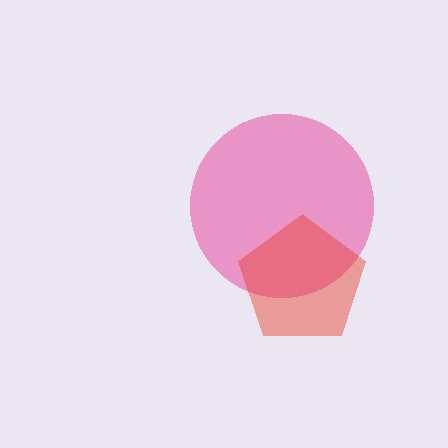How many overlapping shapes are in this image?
There are 2 overlapping shapes in the image.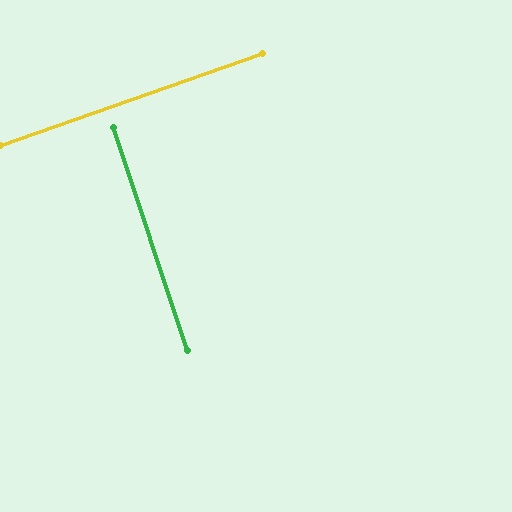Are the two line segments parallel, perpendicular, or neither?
Perpendicular — they meet at approximately 89°.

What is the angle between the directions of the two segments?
Approximately 89 degrees.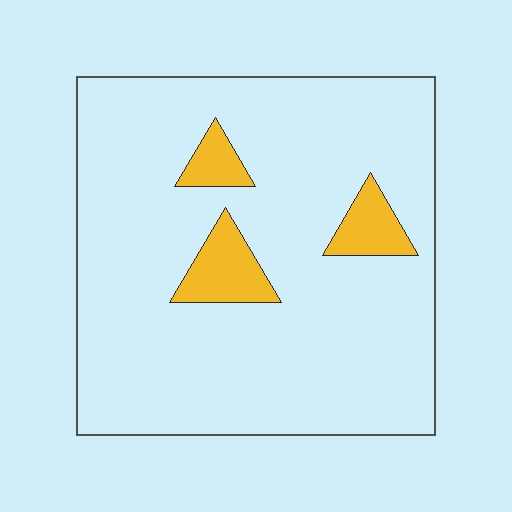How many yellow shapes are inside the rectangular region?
3.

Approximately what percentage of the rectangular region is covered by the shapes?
Approximately 10%.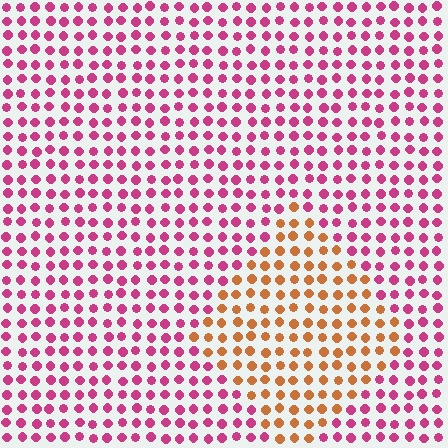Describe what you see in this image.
The image is filled with small magenta elements in a uniform arrangement. A diamond-shaped region is visible where the elements are tinted to a slightly different hue, forming a subtle color boundary.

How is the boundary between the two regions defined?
The boundary is defined purely by a slight shift in hue (about 56 degrees). Spacing, size, and orientation are identical on both sides.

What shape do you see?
I see a diamond.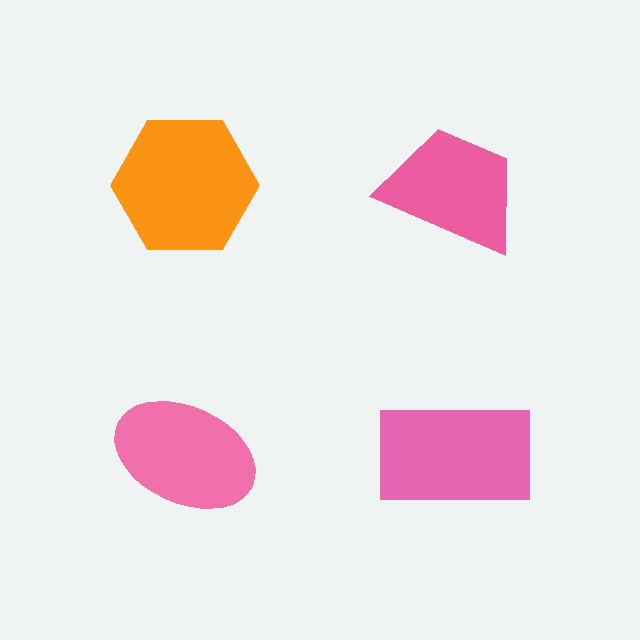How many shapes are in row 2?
2 shapes.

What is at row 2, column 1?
A pink ellipse.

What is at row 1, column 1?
An orange hexagon.